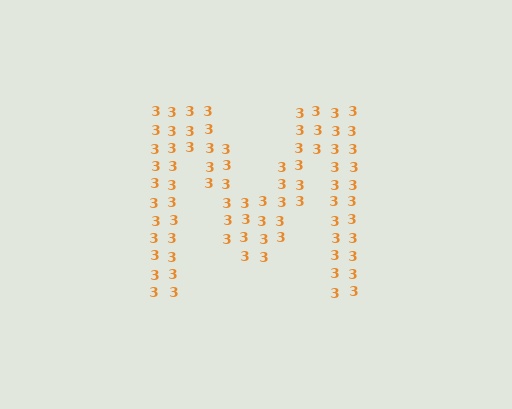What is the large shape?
The large shape is the letter M.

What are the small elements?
The small elements are digit 3's.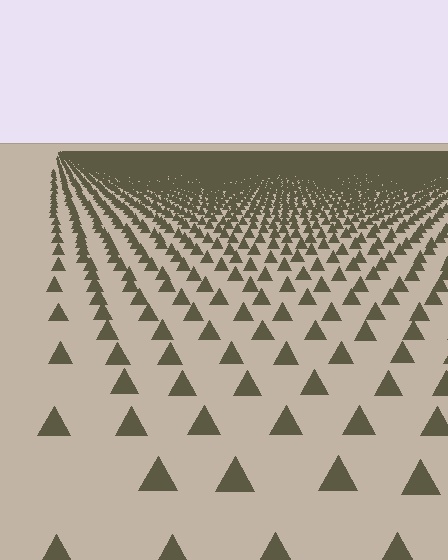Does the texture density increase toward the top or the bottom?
Density increases toward the top.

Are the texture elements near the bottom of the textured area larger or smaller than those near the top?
Larger. Near the bottom, elements are closer to the viewer and appear at a bigger on-screen size.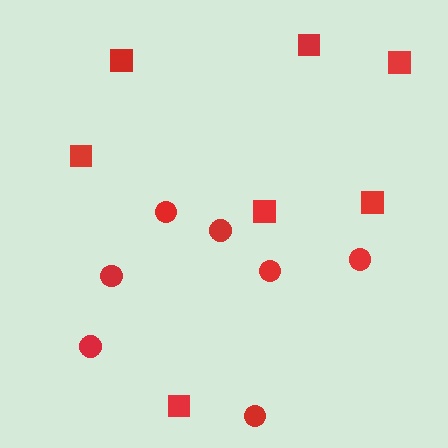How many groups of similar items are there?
There are 2 groups: one group of circles (7) and one group of squares (7).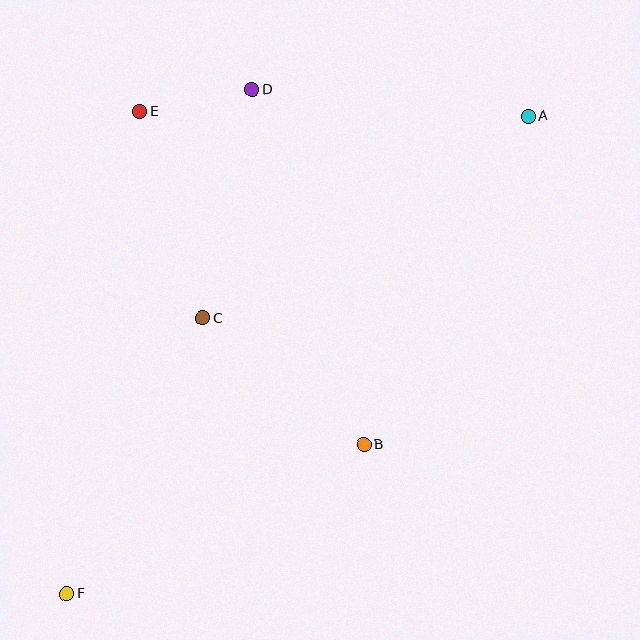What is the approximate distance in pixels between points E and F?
The distance between E and F is approximately 488 pixels.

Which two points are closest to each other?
Points D and E are closest to each other.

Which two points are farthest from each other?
Points A and F are farthest from each other.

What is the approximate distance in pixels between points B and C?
The distance between B and C is approximately 205 pixels.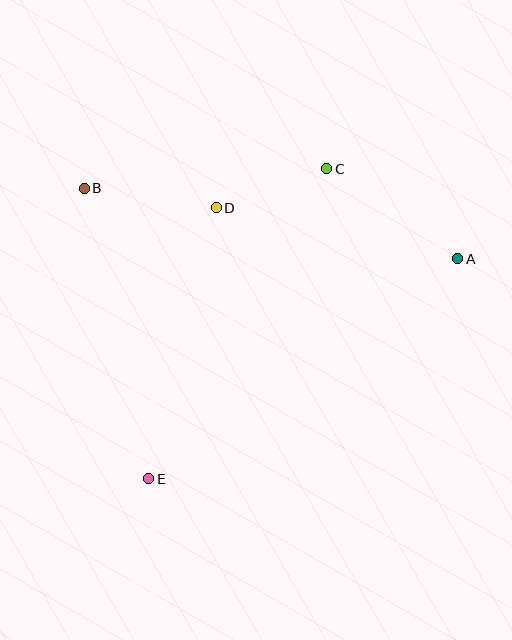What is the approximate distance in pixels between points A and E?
The distance between A and E is approximately 379 pixels.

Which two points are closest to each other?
Points C and D are closest to each other.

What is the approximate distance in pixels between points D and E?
The distance between D and E is approximately 280 pixels.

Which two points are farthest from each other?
Points A and B are farthest from each other.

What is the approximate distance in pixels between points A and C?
The distance between A and C is approximately 159 pixels.